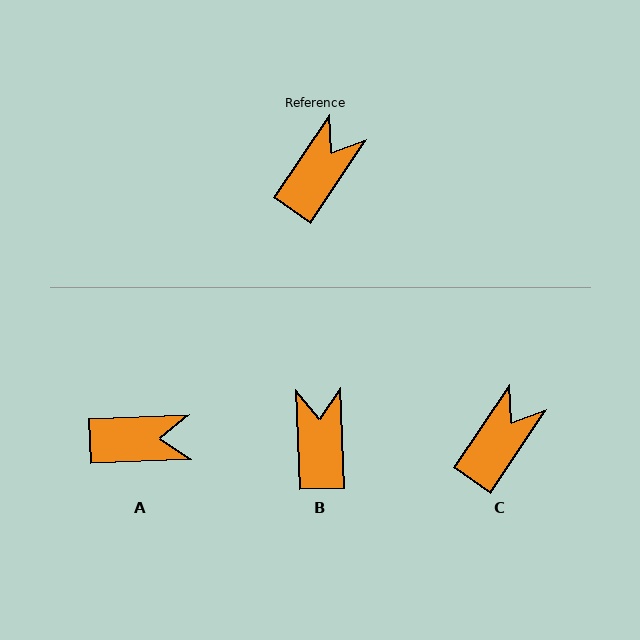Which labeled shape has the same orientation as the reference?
C.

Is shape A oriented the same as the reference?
No, it is off by about 54 degrees.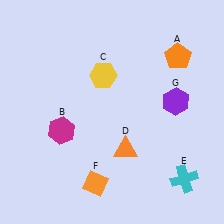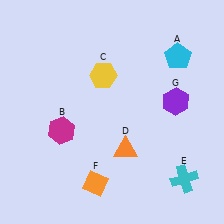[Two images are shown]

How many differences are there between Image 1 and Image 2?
There is 1 difference between the two images.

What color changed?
The pentagon (A) changed from orange in Image 1 to cyan in Image 2.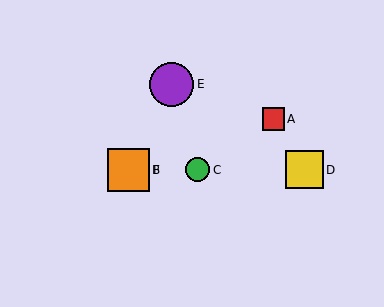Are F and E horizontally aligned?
No, F is at y≈170 and E is at y≈84.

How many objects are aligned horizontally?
4 objects (B, C, D, F) are aligned horizontally.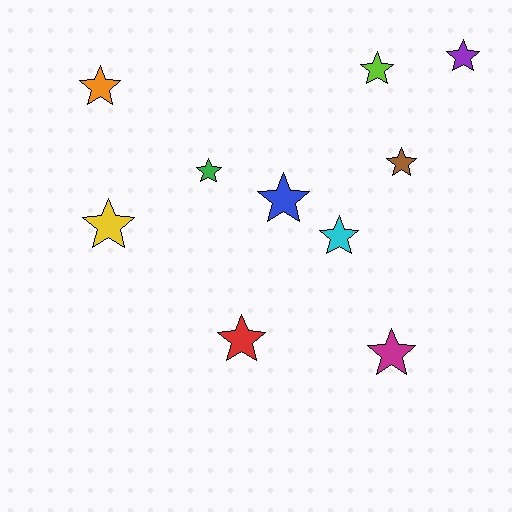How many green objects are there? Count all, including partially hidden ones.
There is 1 green object.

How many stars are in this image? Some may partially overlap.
There are 10 stars.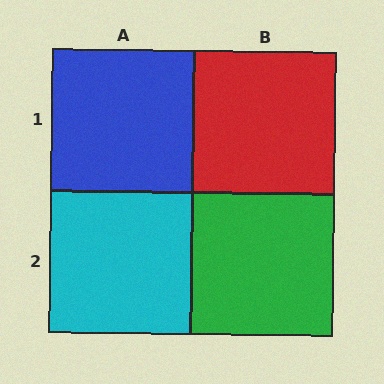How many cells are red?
1 cell is red.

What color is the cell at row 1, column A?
Blue.